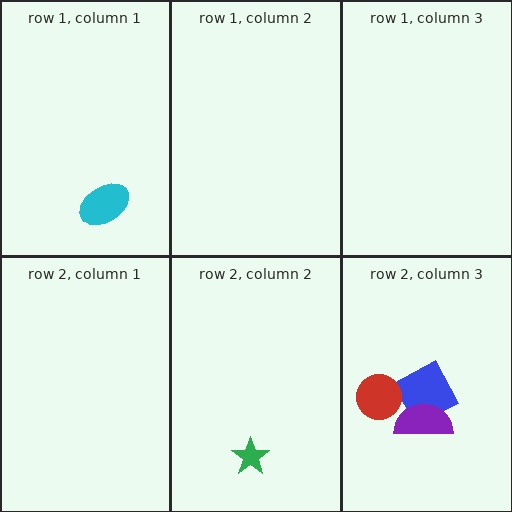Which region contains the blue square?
The row 2, column 3 region.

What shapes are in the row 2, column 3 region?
The blue square, the red circle, the purple semicircle.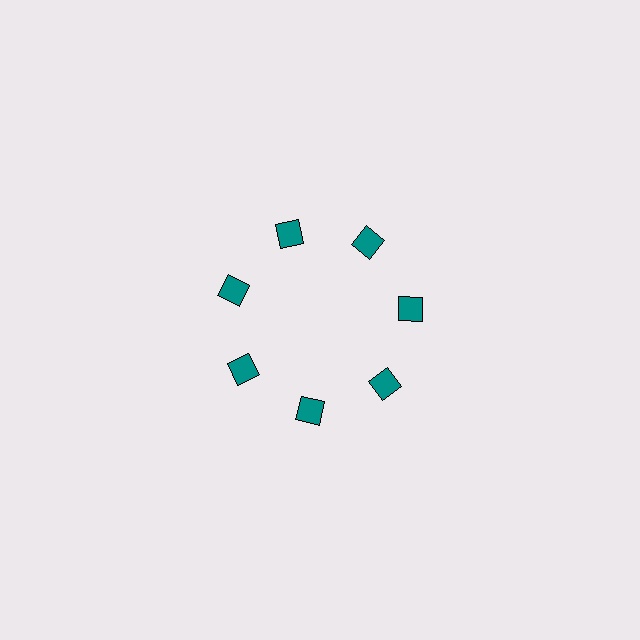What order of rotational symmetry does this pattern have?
This pattern has 7-fold rotational symmetry.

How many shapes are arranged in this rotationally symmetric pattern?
There are 7 shapes, arranged in 7 groups of 1.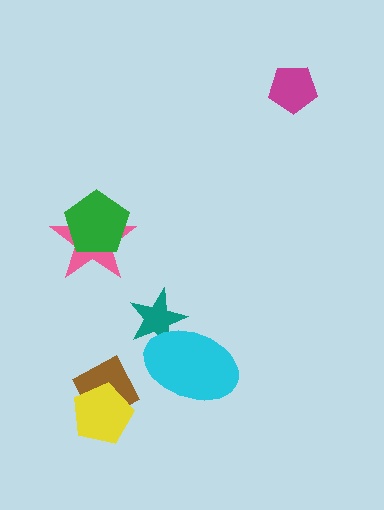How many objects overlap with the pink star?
1 object overlaps with the pink star.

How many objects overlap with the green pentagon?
1 object overlaps with the green pentagon.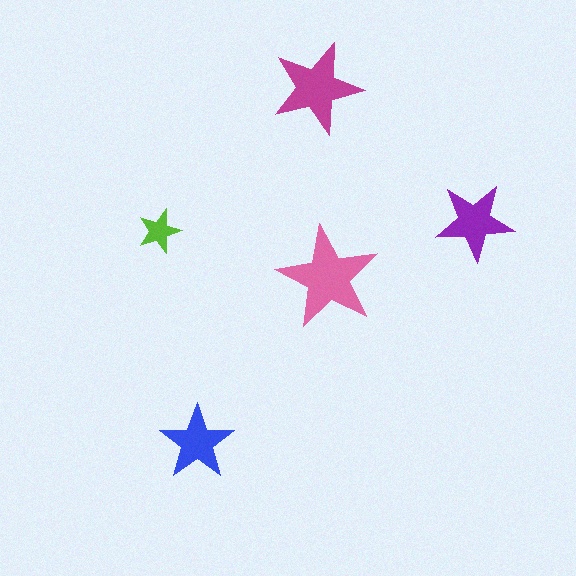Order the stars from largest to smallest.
the pink one, the magenta one, the purple one, the blue one, the lime one.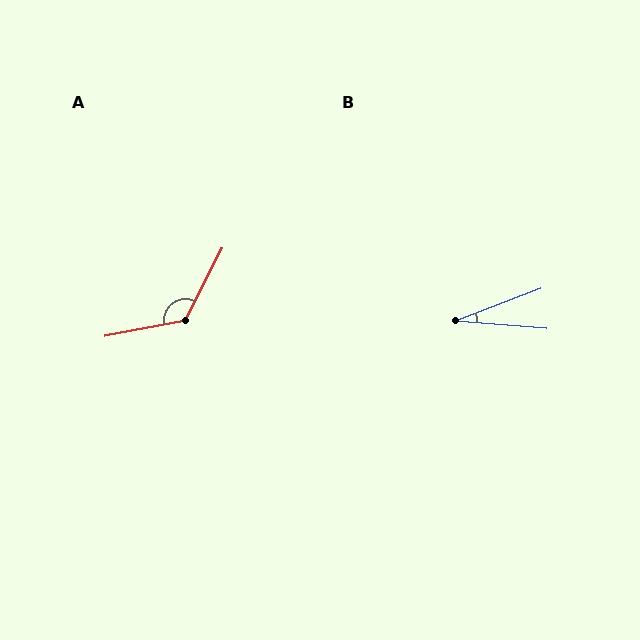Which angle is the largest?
A, at approximately 128 degrees.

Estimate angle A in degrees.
Approximately 128 degrees.